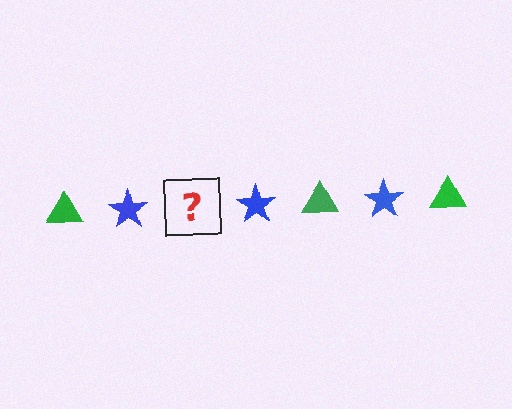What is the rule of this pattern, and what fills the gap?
The rule is that the pattern alternates between green triangle and blue star. The gap should be filled with a green triangle.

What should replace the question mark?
The question mark should be replaced with a green triangle.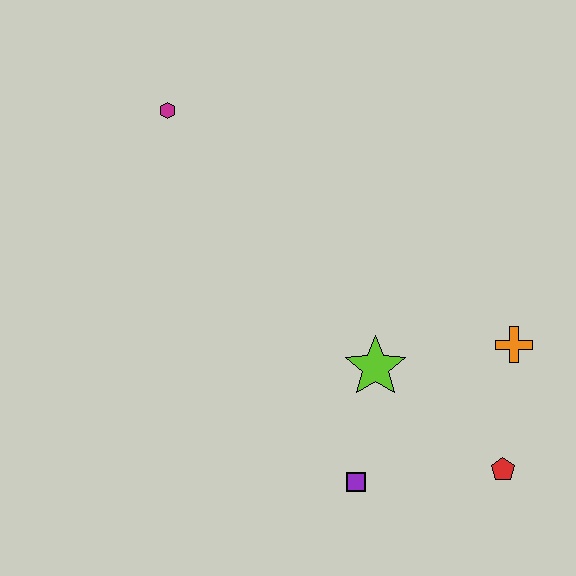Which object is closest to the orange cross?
The red pentagon is closest to the orange cross.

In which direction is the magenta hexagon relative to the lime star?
The magenta hexagon is above the lime star.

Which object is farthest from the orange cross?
The magenta hexagon is farthest from the orange cross.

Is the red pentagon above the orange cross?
No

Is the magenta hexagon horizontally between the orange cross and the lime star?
No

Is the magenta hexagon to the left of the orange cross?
Yes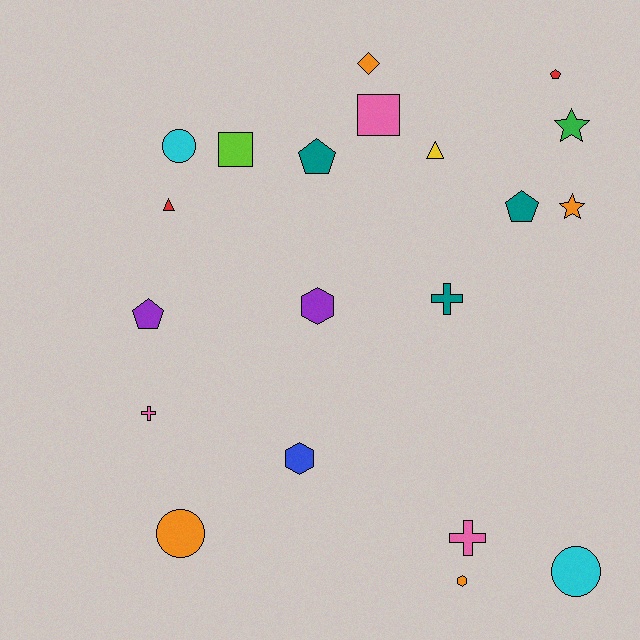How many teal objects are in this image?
There are 3 teal objects.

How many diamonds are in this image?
There is 1 diamond.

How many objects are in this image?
There are 20 objects.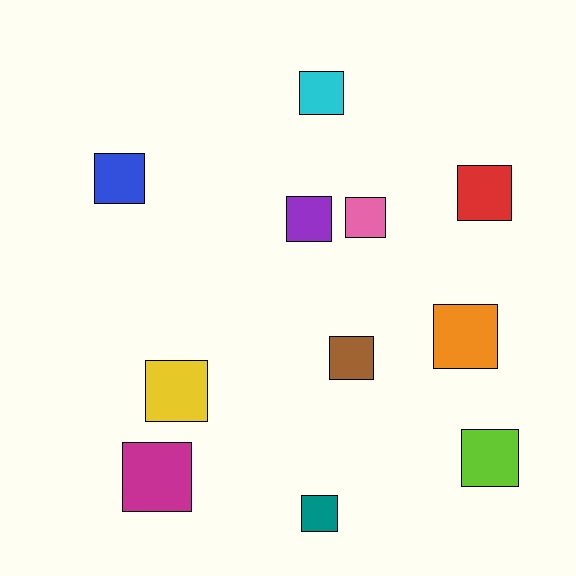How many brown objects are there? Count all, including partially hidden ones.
There is 1 brown object.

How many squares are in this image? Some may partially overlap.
There are 11 squares.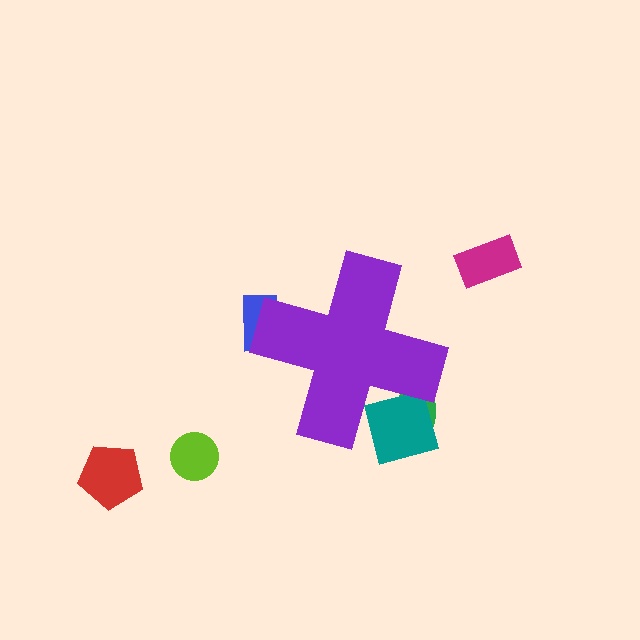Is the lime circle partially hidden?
No, the lime circle is fully visible.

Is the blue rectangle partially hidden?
Yes, the blue rectangle is partially hidden behind the purple cross.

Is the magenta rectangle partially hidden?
No, the magenta rectangle is fully visible.